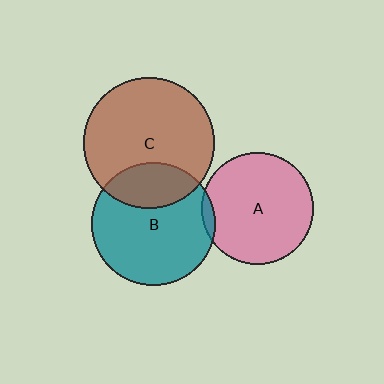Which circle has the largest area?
Circle C (brown).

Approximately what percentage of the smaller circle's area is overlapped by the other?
Approximately 25%.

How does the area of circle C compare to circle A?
Approximately 1.4 times.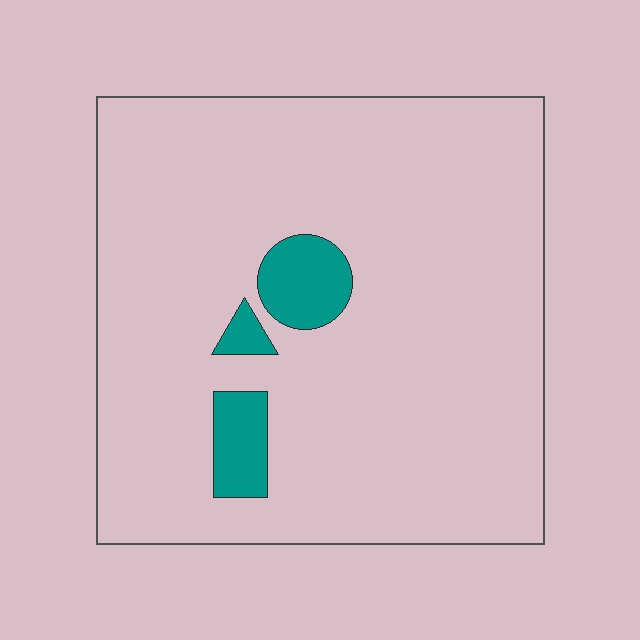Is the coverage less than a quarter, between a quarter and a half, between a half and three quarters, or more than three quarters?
Less than a quarter.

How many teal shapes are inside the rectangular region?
3.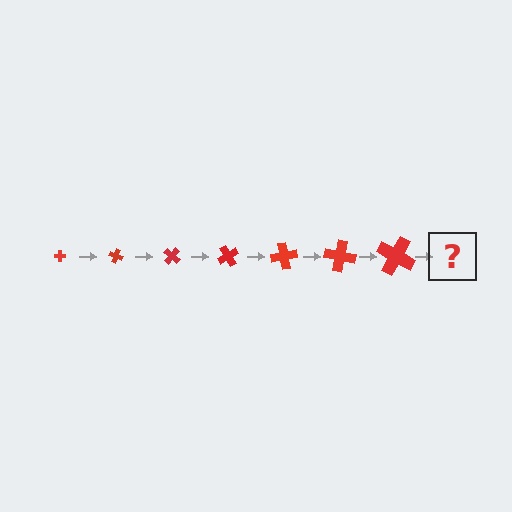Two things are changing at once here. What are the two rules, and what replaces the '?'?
The two rules are that the cross grows larger each step and it rotates 20 degrees each step. The '?' should be a cross, larger than the previous one and rotated 140 degrees from the start.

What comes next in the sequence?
The next element should be a cross, larger than the previous one and rotated 140 degrees from the start.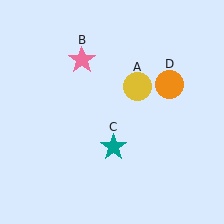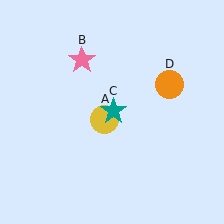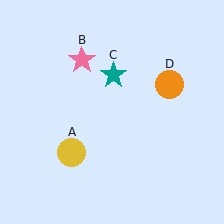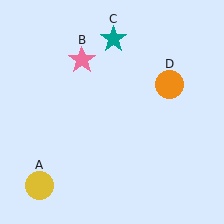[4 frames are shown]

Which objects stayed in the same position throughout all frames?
Pink star (object B) and orange circle (object D) remained stationary.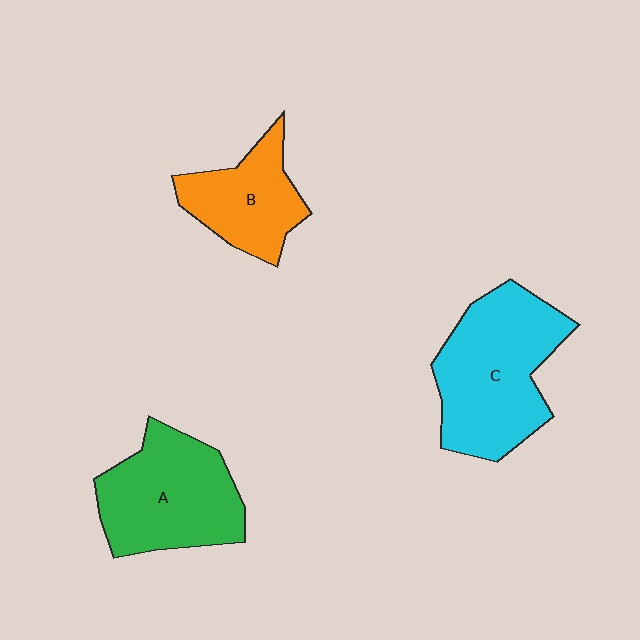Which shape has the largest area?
Shape C (cyan).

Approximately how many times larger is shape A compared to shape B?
Approximately 1.4 times.